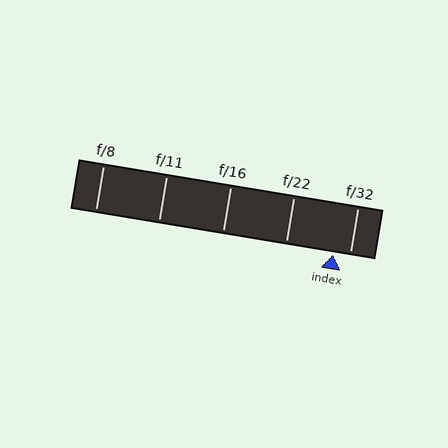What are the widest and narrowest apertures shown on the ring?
The widest aperture shown is f/8 and the narrowest is f/32.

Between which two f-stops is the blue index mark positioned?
The index mark is between f/22 and f/32.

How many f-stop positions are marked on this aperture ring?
There are 5 f-stop positions marked.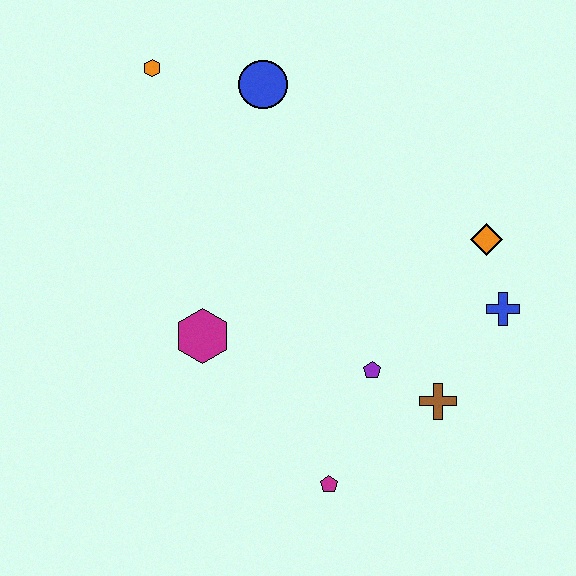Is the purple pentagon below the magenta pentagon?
No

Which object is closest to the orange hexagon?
The blue circle is closest to the orange hexagon.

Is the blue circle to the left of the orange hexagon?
No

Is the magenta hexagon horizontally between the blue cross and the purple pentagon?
No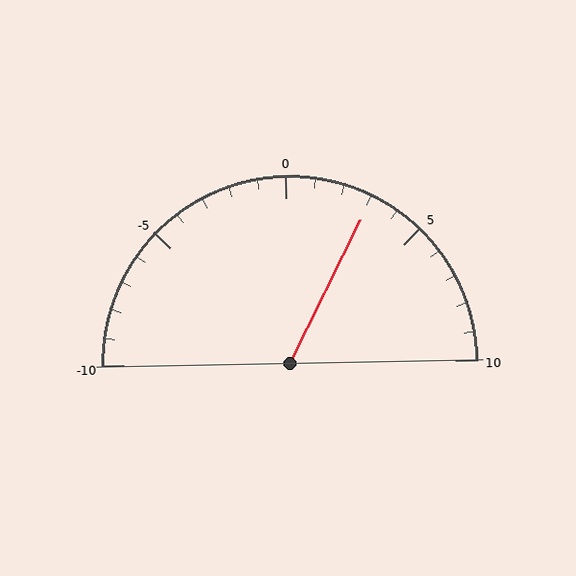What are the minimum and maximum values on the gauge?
The gauge ranges from -10 to 10.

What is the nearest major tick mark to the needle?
The nearest major tick mark is 5.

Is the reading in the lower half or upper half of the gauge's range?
The reading is in the upper half of the range (-10 to 10).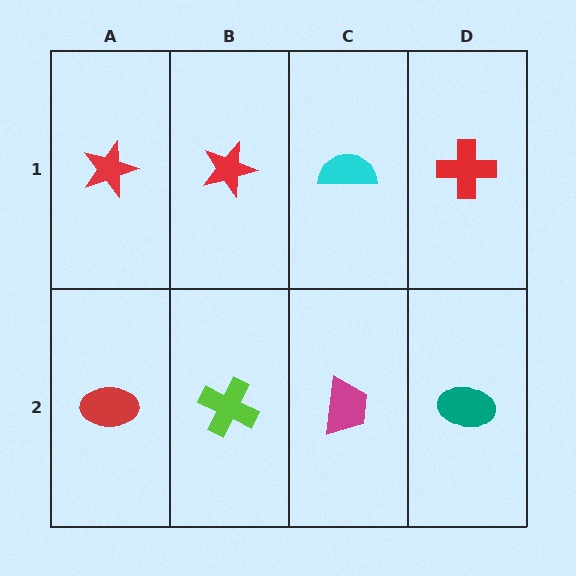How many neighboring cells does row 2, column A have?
2.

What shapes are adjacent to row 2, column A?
A red star (row 1, column A), a lime cross (row 2, column B).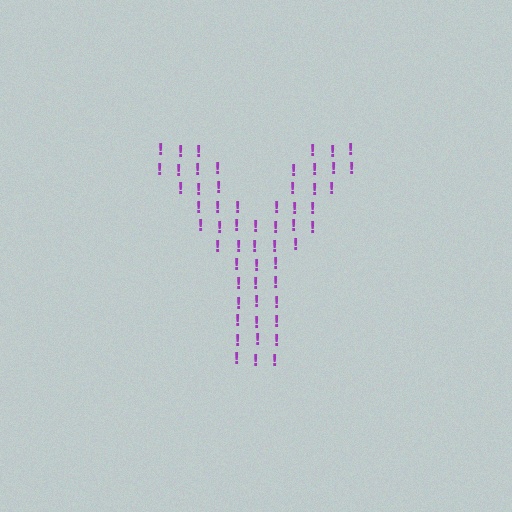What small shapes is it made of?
It is made of small exclamation marks.